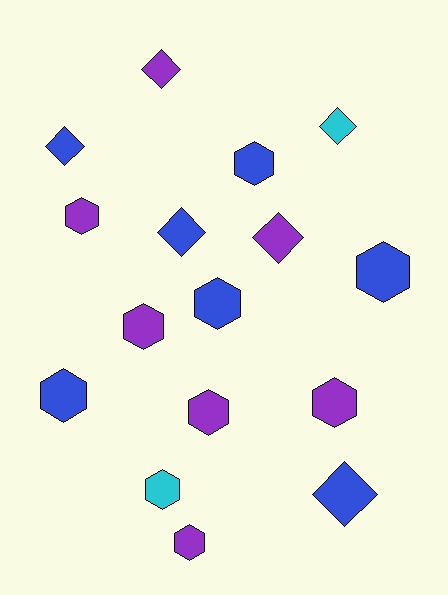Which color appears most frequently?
Purple, with 7 objects.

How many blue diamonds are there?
There are 3 blue diamonds.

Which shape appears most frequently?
Hexagon, with 10 objects.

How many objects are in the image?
There are 16 objects.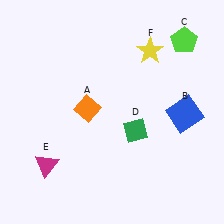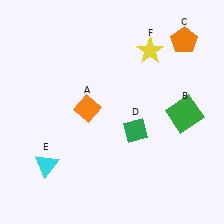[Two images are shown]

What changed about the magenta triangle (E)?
In Image 1, E is magenta. In Image 2, it changed to cyan.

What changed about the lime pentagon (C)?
In Image 1, C is lime. In Image 2, it changed to orange.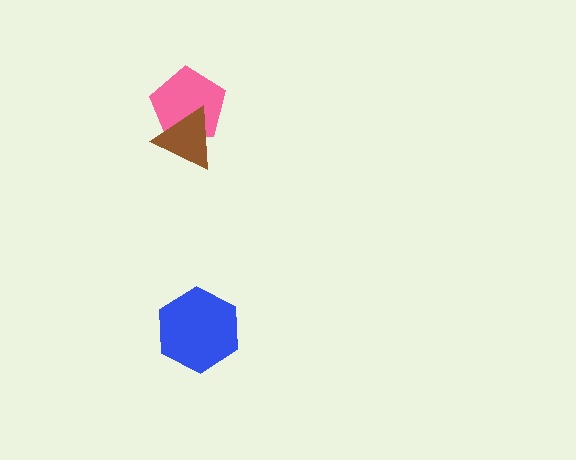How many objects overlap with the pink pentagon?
1 object overlaps with the pink pentagon.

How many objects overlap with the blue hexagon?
0 objects overlap with the blue hexagon.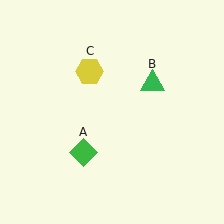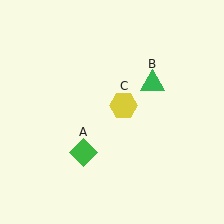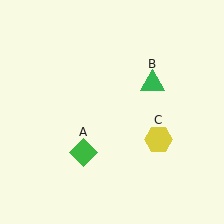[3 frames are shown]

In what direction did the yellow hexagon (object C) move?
The yellow hexagon (object C) moved down and to the right.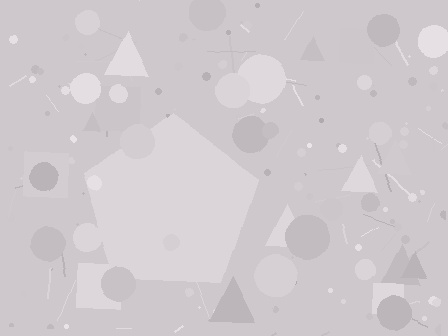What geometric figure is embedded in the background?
A pentagon is embedded in the background.